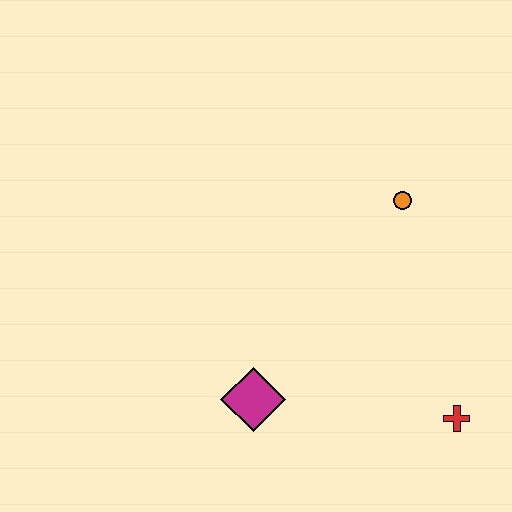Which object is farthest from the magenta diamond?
The orange circle is farthest from the magenta diamond.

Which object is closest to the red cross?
The magenta diamond is closest to the red cross.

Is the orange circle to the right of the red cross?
No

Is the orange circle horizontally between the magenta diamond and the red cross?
Yes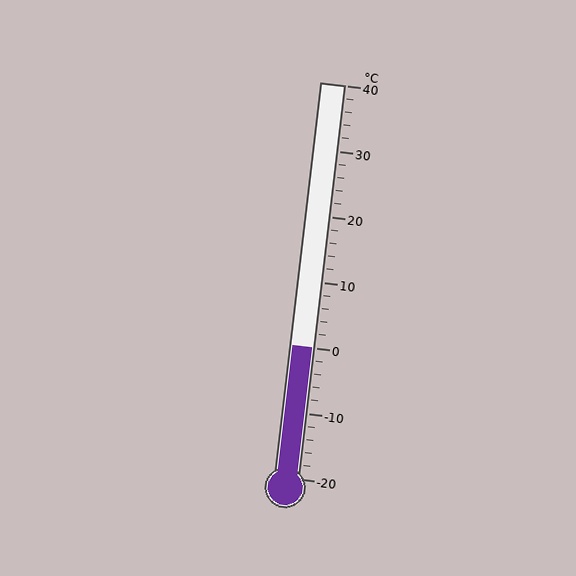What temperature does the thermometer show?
The thermometer shows approximately 0°C.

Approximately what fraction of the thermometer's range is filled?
The thermometer is filled to approximately 35% of its range.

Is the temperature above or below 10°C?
The temperature is below 10°C.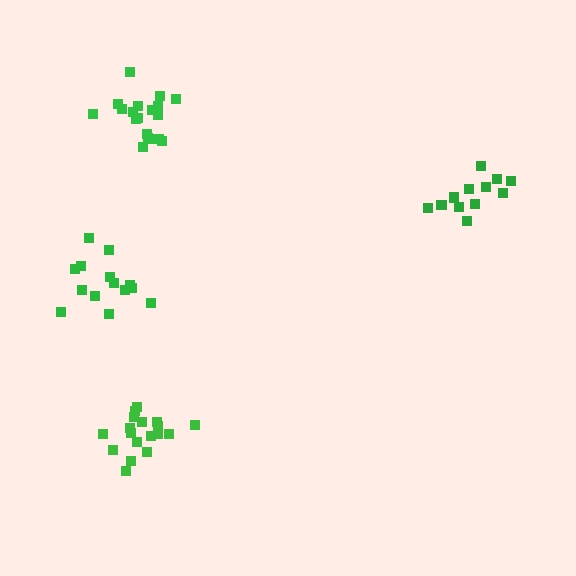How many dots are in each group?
Group 1: 14 dots, Group 2: 18 dots, Group 3: 14 dots, Group 4: 19 dots (65 total).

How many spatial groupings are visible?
There are 4 spatial groupings.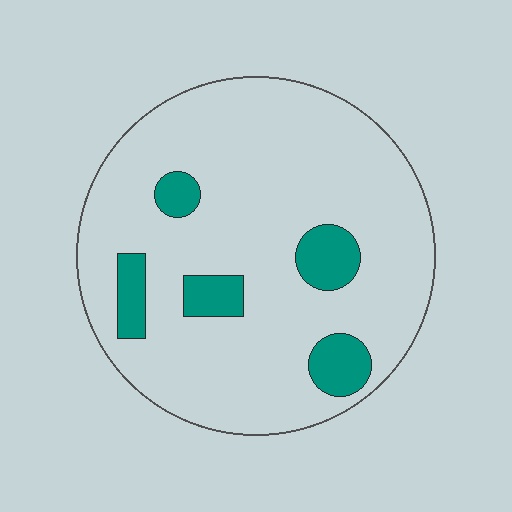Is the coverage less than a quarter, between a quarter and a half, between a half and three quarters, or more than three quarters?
Less than a quarter.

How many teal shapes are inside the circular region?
5.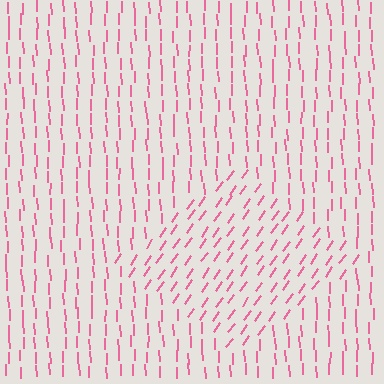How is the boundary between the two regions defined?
The boundary is defined purely by a change in line orientation (approximately 37 degrees difference). All lines are the same color and thickness.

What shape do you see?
I see a diamond.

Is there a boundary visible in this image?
Yes, there is a texture boundary formed by a change in line orientation.